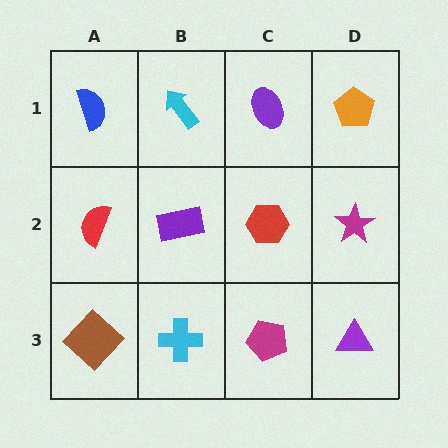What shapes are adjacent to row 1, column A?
A red semicircle (row 2, column A), a cyan arrow (row 1, column B).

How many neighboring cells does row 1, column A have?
2.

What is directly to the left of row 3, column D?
A magenta pentagon.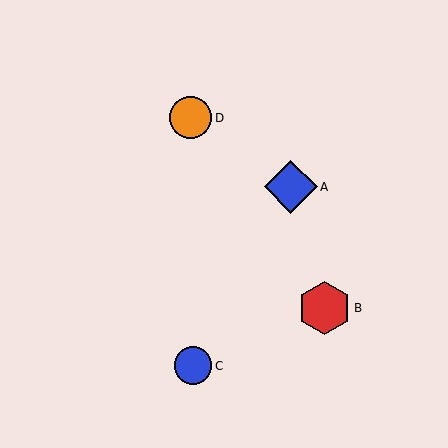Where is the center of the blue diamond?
The center of the blue diamond is at (291, 187).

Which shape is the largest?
The red hexagon (labeled B) is the largest.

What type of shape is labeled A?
Shape A is a blue diamond.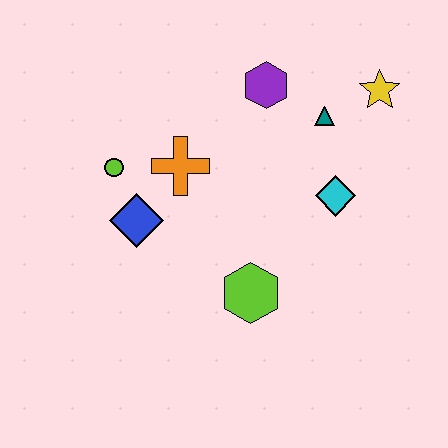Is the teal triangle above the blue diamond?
Yes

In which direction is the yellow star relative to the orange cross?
The yellow star is to the right of the orange cross.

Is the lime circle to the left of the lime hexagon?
Yes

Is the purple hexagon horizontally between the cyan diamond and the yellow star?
No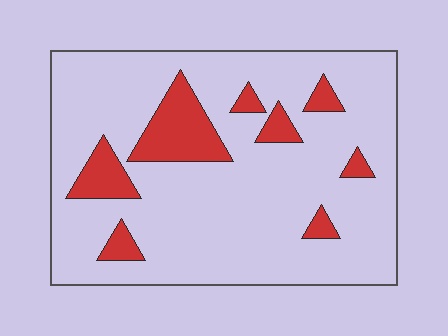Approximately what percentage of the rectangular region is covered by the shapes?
Approximately 15%.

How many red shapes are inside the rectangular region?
8.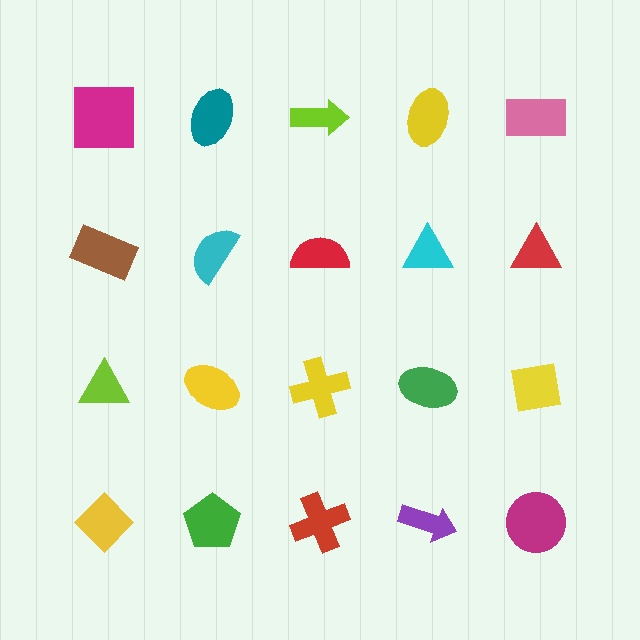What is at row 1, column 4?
A yellow ellipse.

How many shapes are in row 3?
5 shapes.